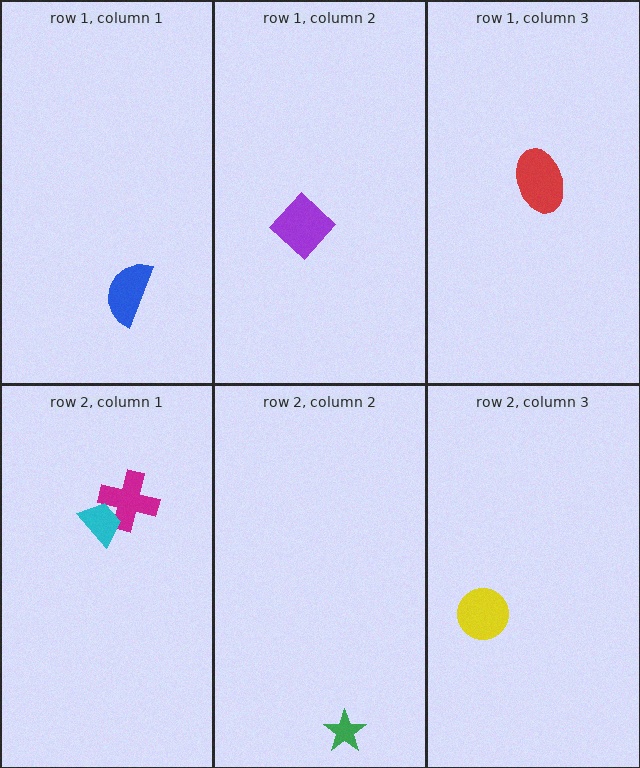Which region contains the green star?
The row 2, column 2 region.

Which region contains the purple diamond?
The row 1, column 2 region.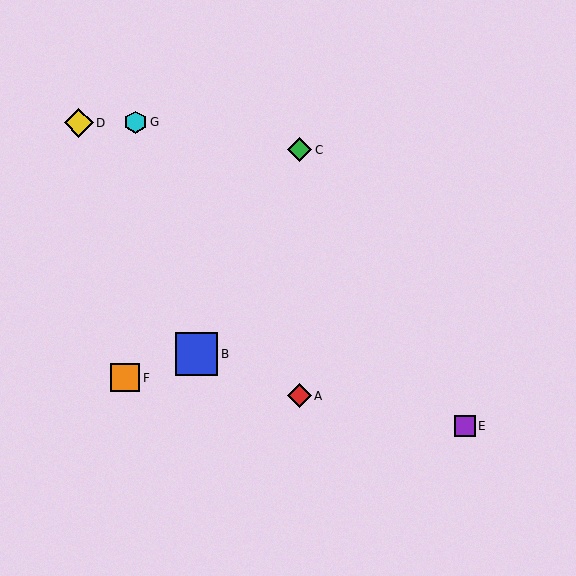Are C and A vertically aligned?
Yes, both are at x≈299.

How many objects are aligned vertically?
2 objects (A, C) are aligned vertically.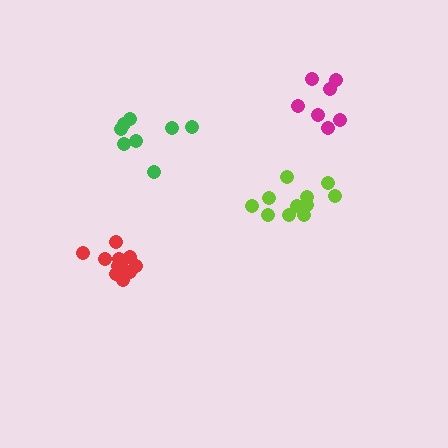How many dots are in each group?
Group 1: 7 dots, Group 2: 11 dots, Group 3: 11 dots, Group 4: 8 dots (37 total).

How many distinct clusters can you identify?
There are 4 distinct clusters.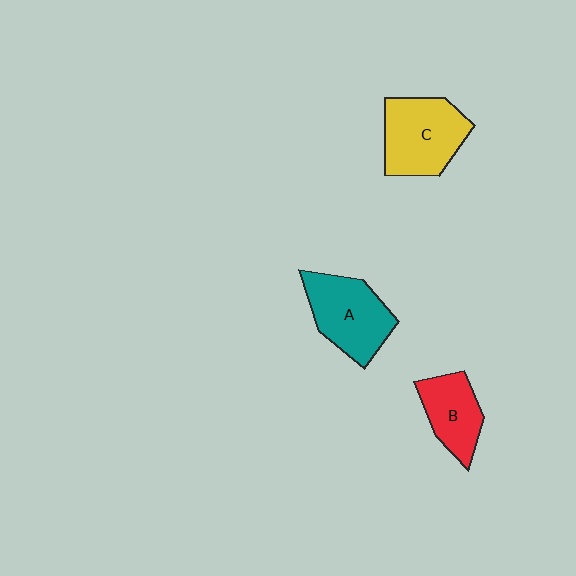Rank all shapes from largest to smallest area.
From largest to smallest: C (yellow), A (teal), B (red).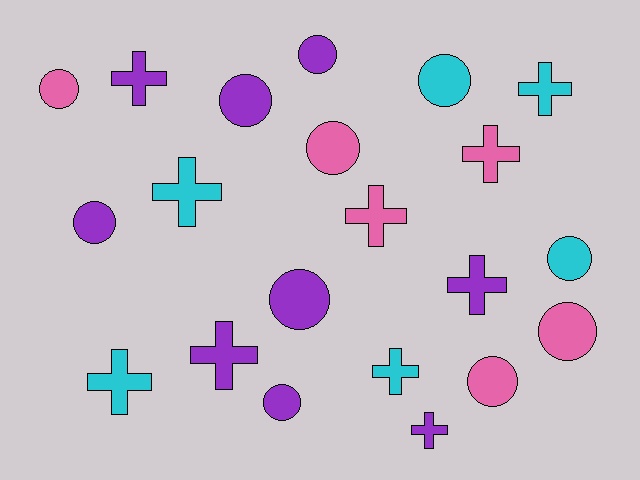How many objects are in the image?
There are 21 objects.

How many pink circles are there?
There are 4 pink circles.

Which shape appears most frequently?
Circle, with 11 objects.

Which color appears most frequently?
Purple, with 9 objects.